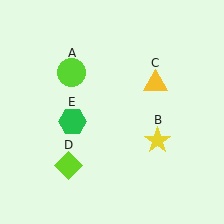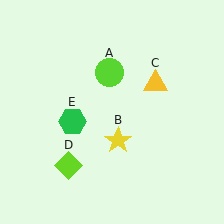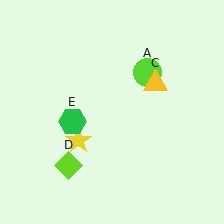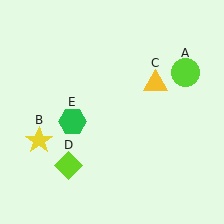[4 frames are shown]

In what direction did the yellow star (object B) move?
The yellow star (object B) moved left.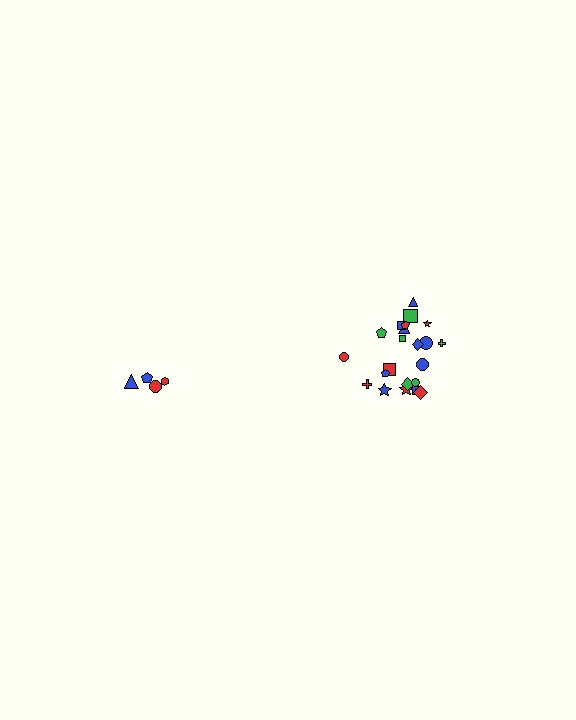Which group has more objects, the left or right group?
The right group.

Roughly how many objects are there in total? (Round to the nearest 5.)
Roughly 25 objects in total.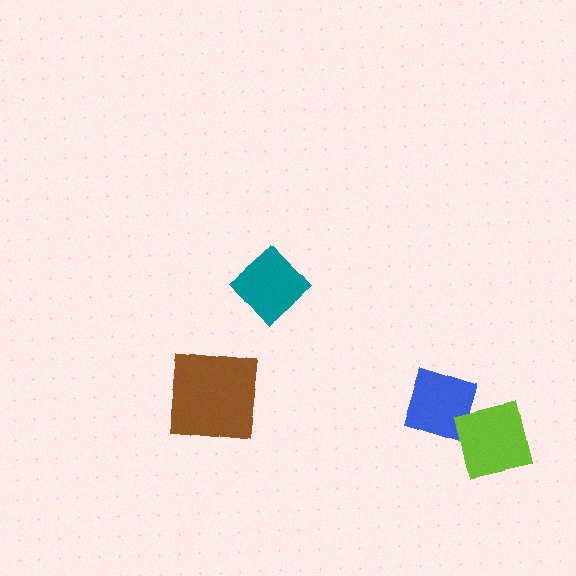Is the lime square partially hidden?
No, no other shape covers it.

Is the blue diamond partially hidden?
Yes, it is partially covered by another shape.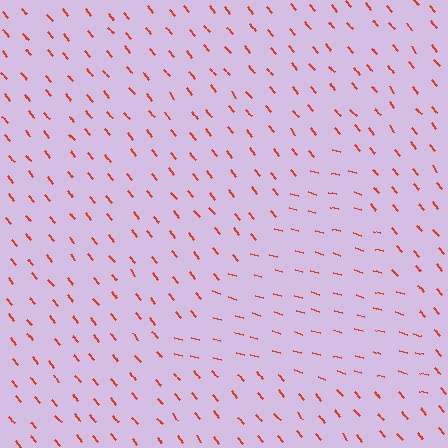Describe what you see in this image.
The image is filled with small red line segments. A triangle region in the image has lines oriented differently from the surrounding lines, creating a visible texture boundary.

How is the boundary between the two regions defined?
The boundary is defined purely by a change in line orientation (approximately 34 degrees difference). All lines are the same color and thickness.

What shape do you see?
I see a triangle.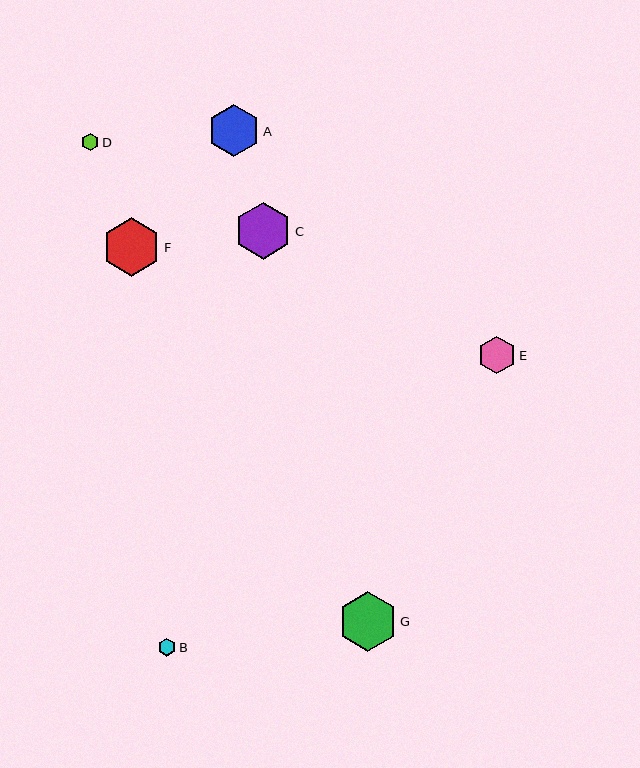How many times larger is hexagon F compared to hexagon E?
Hexagon F is approximately 1.6 times the size of hexagon E.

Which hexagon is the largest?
Hexagon G is the largest with a size of approximately 59 pixels.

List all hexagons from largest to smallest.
From largest to smallest: G, F, C, A, E, B, D.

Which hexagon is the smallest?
Hexagon D is the smallest with a size of approximately 17 pixels.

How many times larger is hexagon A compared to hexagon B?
Hexagon A is approximately 2.9 times the size of hexagon B.